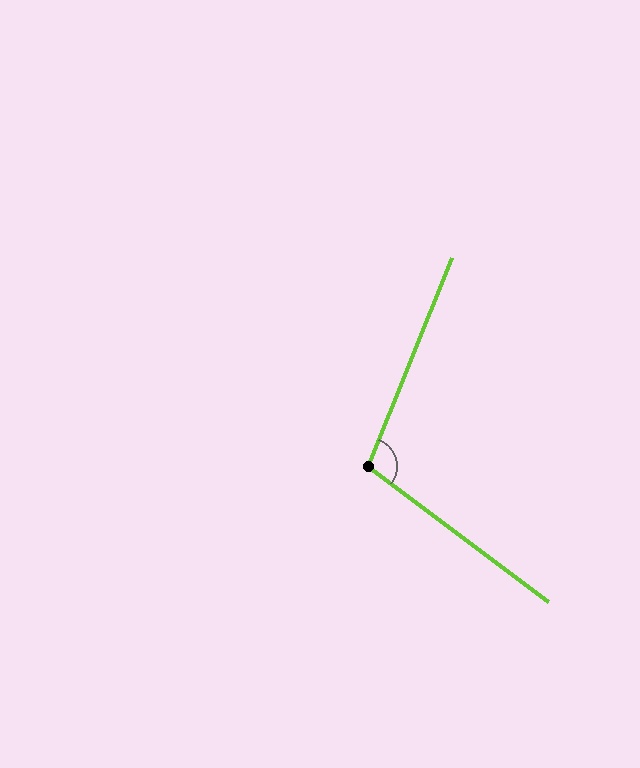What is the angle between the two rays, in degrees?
Approximately 105 degrees.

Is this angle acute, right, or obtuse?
It is obtuse.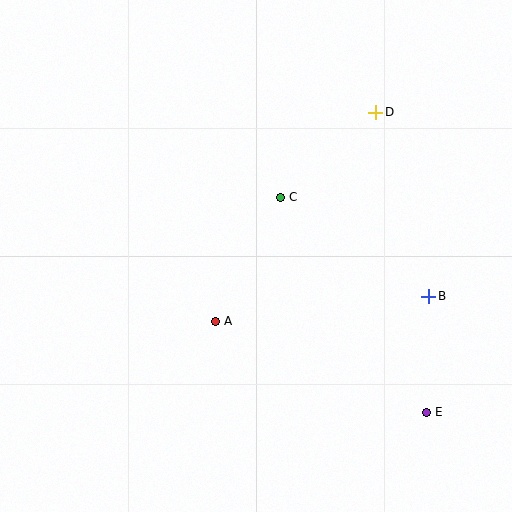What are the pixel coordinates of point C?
Point C is at (280, 197).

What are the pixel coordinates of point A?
Point A is at (215, 321).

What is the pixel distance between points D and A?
The distance between D and A is 264 pixels.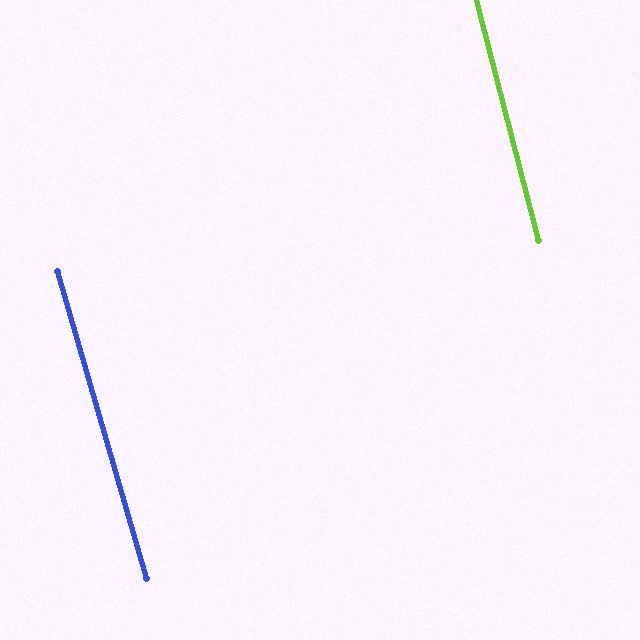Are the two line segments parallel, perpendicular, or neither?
Parallel — their directions differ by only 1.6°.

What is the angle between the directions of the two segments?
Approximately 2 degrees.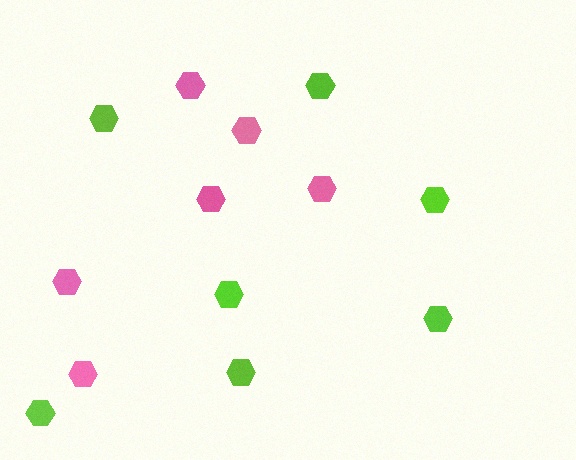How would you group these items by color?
There are 2 groups: one group of lime hexagons (7) and one group of pink hexagons (6).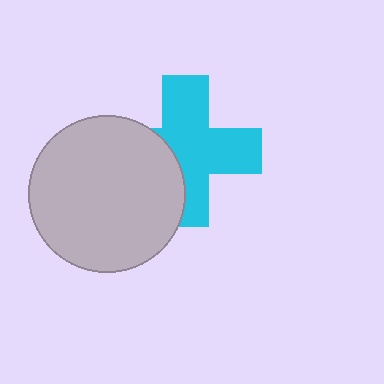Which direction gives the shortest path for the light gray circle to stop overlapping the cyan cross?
Moving left gives the shortest separation.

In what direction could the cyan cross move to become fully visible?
The cyan cross could move right. That would shift it out from behind the light gray circle entirely.